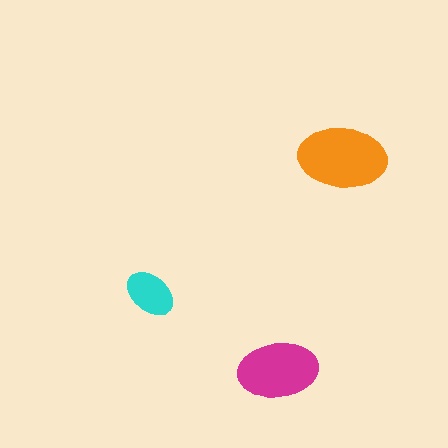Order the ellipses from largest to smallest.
the orange one, the magenta one, the cyan one.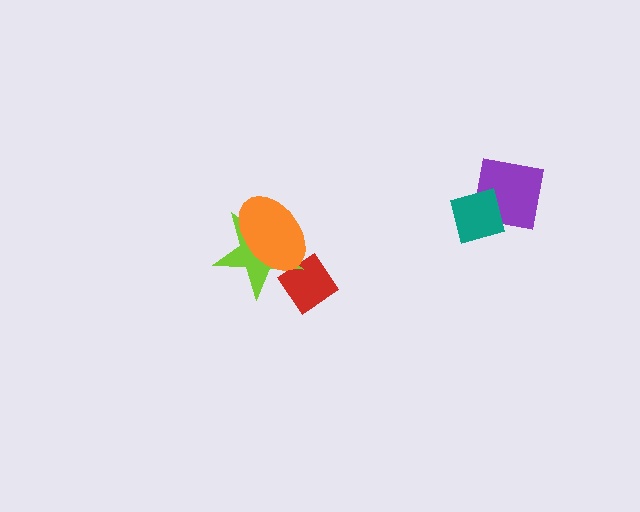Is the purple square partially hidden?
Yes, it is partially covered by another shape.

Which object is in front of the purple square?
The teal square is in front of the purple square.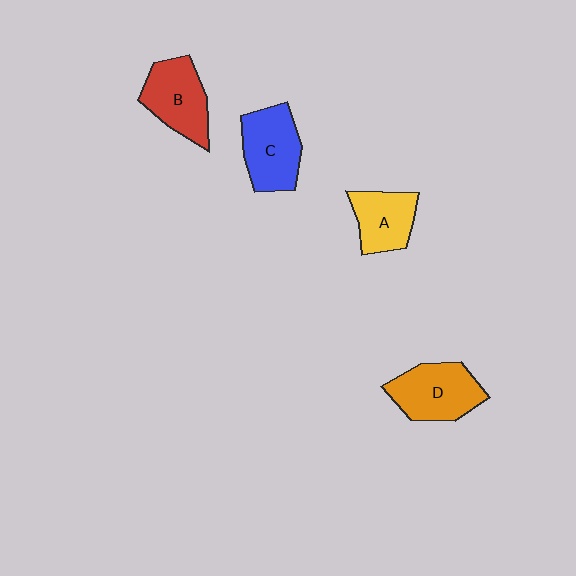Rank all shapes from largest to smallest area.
From largest to smallest: D (orange), C (blue), B (red), A (yellow).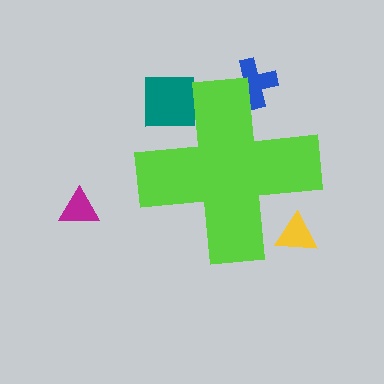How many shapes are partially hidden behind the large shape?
3 shapes are partially hidden.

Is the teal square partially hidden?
Yes, the teal square is partially hidden behind the lime cross.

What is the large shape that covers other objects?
A lime cross.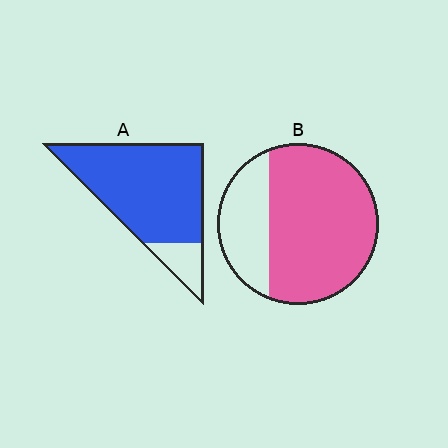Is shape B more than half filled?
Yes.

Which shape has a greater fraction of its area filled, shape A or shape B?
Shape A.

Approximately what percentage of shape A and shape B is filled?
A is approximately 85% and B is approximately 70%.